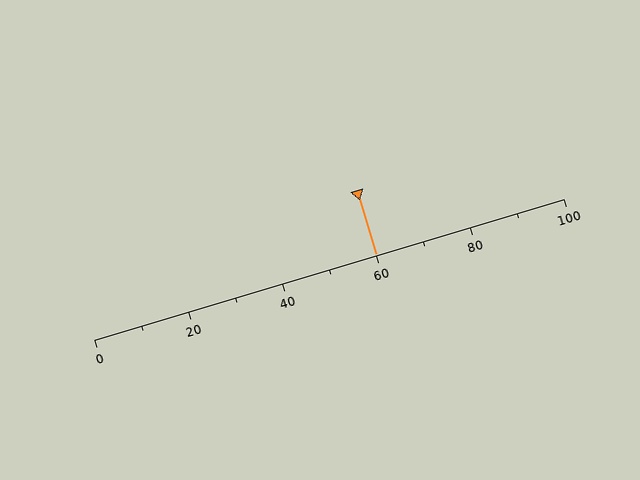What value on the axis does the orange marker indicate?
The marker indicates approximately 60.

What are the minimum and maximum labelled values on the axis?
The axis runs from 0 to 100.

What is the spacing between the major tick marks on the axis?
The major ticks are spaced 20 apart.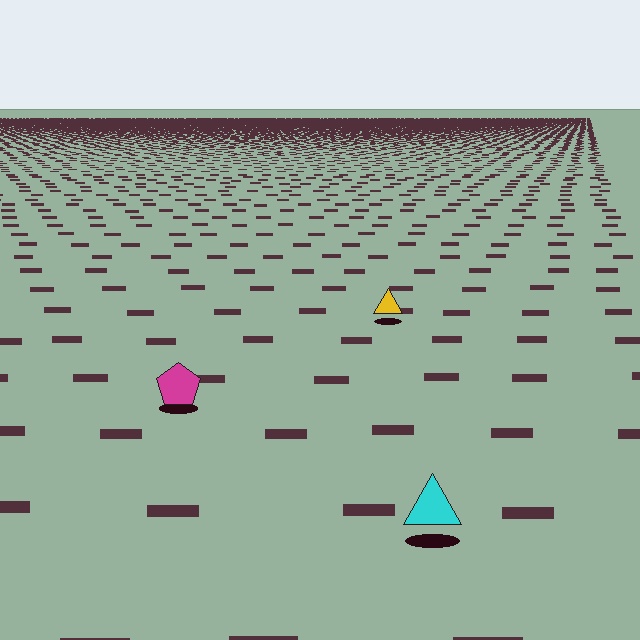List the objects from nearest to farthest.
From nearest to farthest: the cyan triangle, the magenta pentagon, the yellow triangle.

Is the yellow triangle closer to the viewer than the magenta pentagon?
No. The magenta pentagon is closer — you can tell from the texture gradient: the ground texture is coarser near it.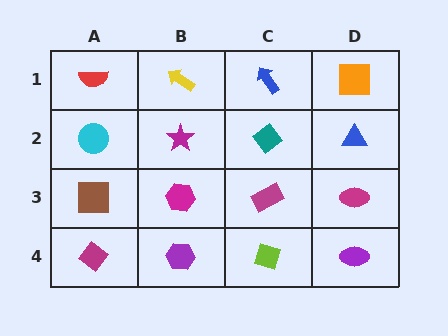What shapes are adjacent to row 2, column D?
An orange square (row 1, column D), a magenta ellipse (row 3, column D), a teal diamond (row 2, column C).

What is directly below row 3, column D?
A purple ellipse.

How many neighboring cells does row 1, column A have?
2.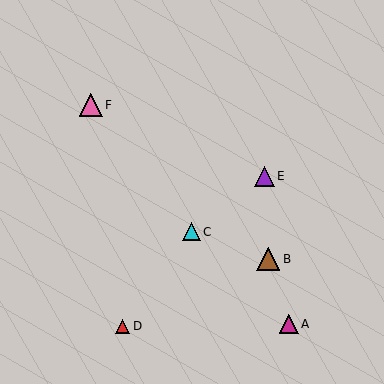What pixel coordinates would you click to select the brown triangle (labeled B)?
Click at (268, 259) to select the brown triangle B.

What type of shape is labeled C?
Shape C is a cyan triangle.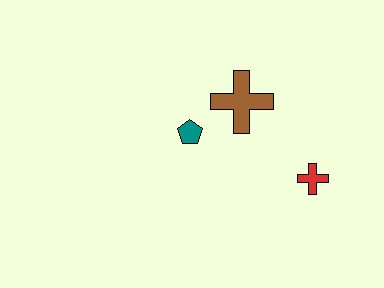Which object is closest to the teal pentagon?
The brown cross is closest to the teal pentagon.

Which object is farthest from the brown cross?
The red cross is farthest from the brown cross.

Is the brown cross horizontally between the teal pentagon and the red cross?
Yes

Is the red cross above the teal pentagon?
No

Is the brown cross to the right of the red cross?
No